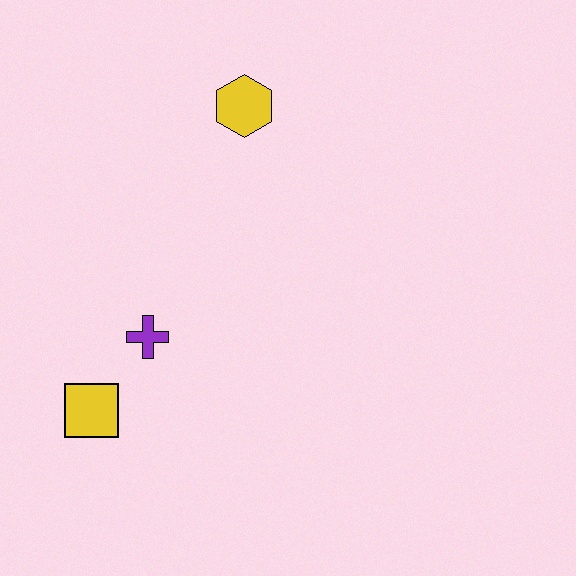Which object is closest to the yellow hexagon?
The purple cross is closest to the yellow hexagon.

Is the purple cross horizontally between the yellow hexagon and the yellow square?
Yes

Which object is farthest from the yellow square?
The yellow hexagon is farthest from the yellow square.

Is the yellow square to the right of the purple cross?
No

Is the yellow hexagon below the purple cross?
No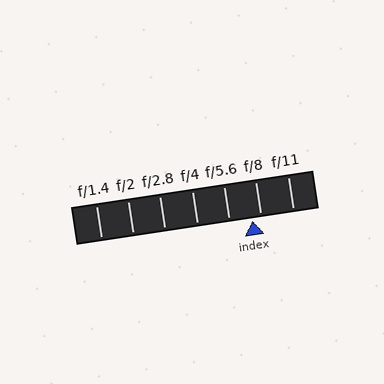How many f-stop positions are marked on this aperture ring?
There are 7 f-stop positions marked.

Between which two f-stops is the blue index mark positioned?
The index mark is between f/5.6 and f/8.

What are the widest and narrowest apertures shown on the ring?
The widest aperture shown is f/1.4 and the narrowest is f/11.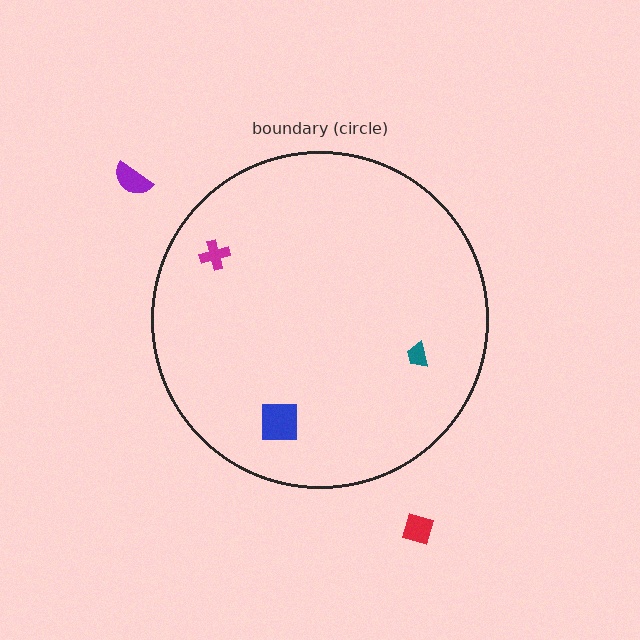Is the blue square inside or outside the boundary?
Inside.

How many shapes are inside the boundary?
3 inside, 2 outside.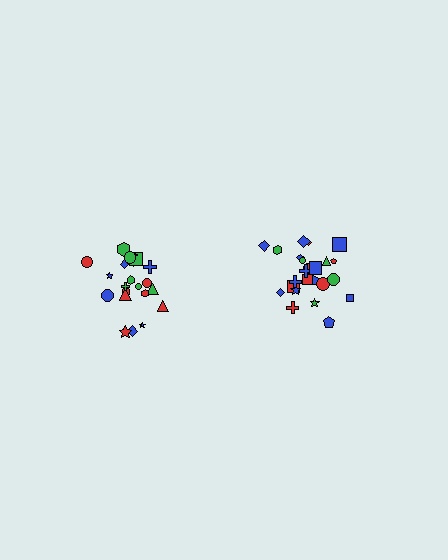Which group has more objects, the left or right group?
The right group.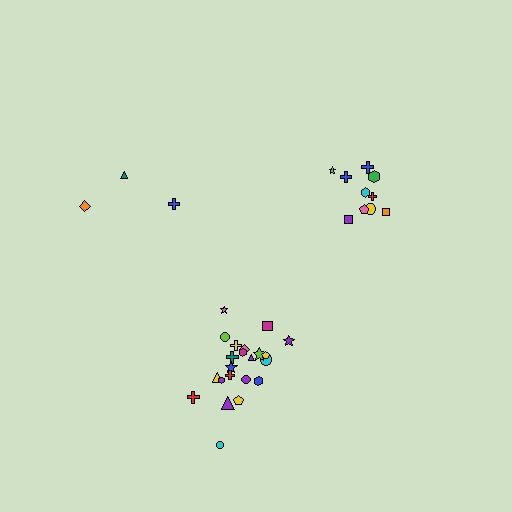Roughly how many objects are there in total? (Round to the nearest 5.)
Roughly 35 objects in total.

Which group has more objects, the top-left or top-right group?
The top-right group.